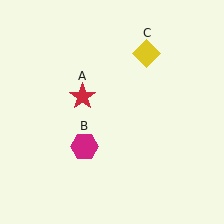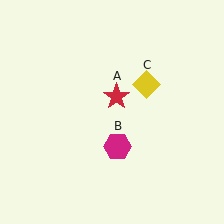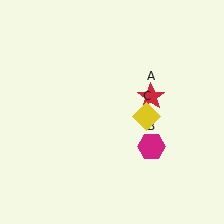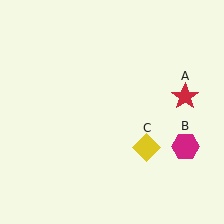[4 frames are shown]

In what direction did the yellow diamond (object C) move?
The yellow diamond (object C) moved down.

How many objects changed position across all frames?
3 objects changed position: red star (object A), magenta hexagon (object B), yellow diamond (object C).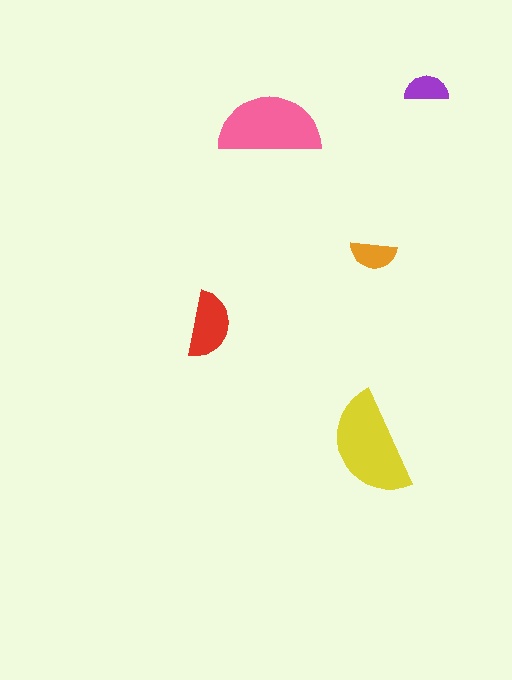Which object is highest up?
The purple semicircle is topmost.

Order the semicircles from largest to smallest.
the yellow one, the pink one, the red one, the orange one, the purple one.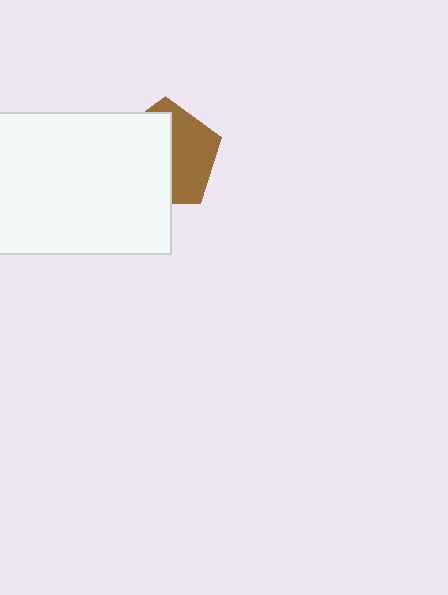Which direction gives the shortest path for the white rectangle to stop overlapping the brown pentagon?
Moving left gives the shortest separation.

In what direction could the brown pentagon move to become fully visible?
The brown pentagon could move right. That would shift it out from behind the white rectangle entirely.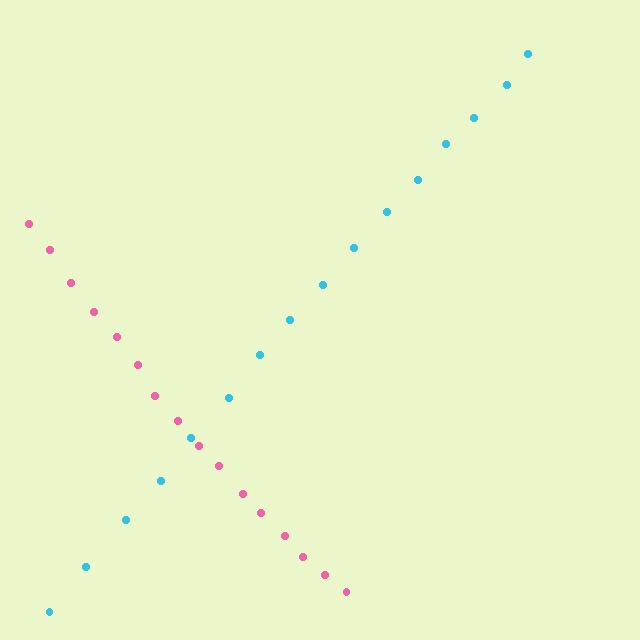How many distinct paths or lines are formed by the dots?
There are 2 distinct paths.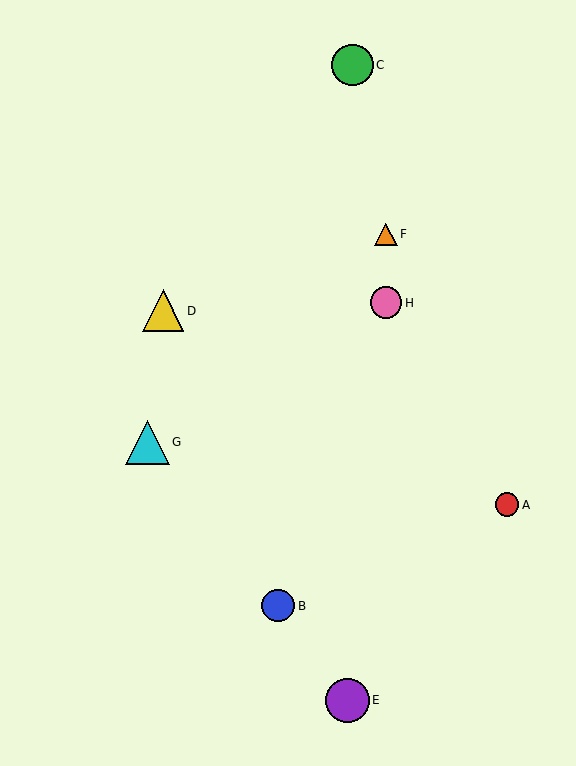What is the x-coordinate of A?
Object A is at x≈507.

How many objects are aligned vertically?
2 objects (F, H) are aligned vertically.